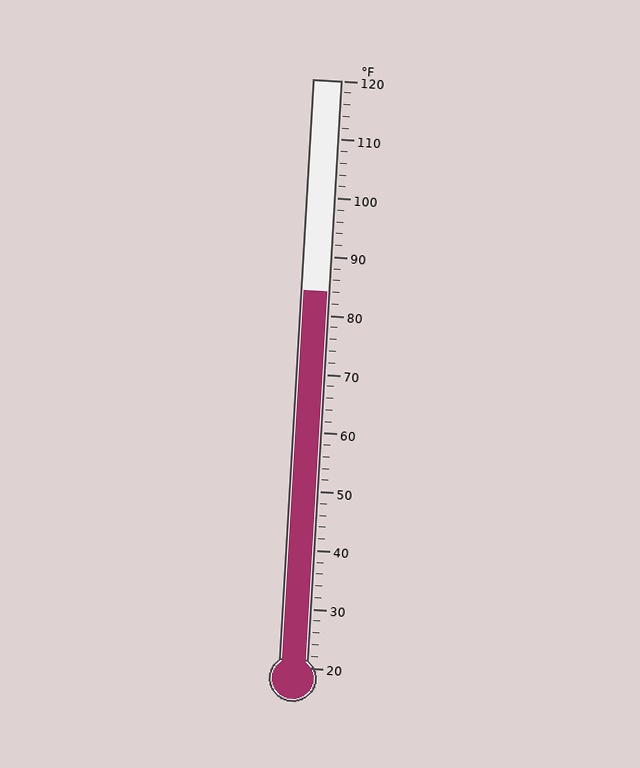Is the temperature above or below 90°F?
The temperature is below 90°F.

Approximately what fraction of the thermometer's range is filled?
The thermometer is filled to approximately 65% of its range.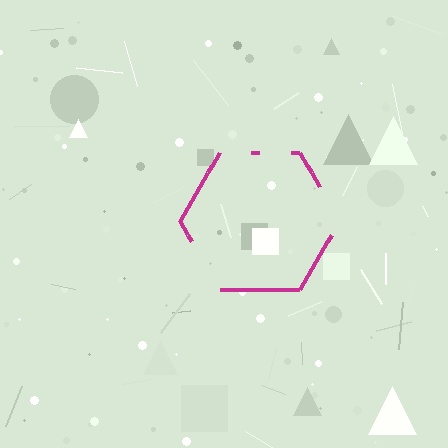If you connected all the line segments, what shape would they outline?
They would outline a hexagon.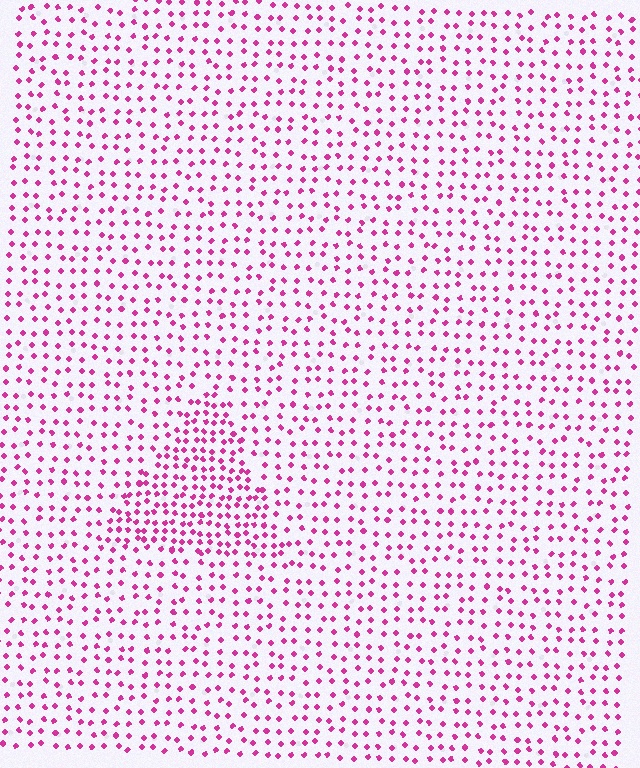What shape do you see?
I see a triangle.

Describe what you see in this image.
The image contains small magenta elements arranged at two different densities. A triangle-shaped region is visible where the elements are more densely packed than the surrounding area.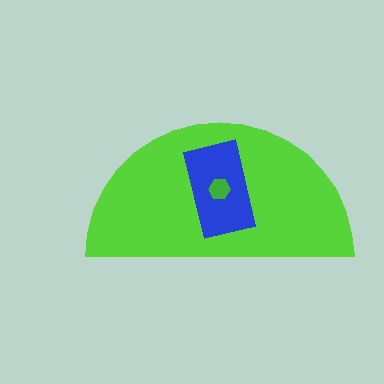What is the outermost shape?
The lime semicircle.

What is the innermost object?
The green hexagon.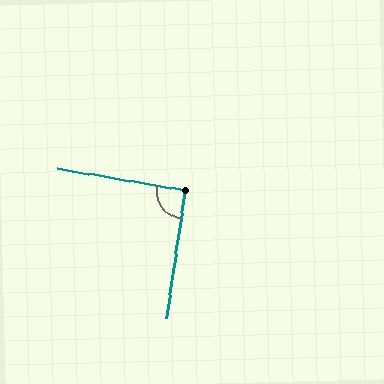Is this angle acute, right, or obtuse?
It is approximately a right angle.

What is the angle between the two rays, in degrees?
Approximately 92 degrees.